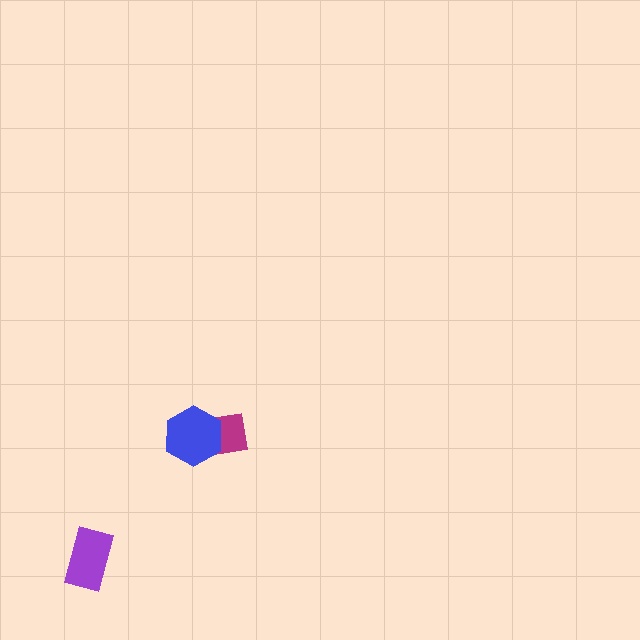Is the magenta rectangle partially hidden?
Yes, it is partially covered by another shape.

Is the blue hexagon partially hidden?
No, no other shape covers it.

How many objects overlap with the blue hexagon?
1 object overlaps with the blue hexagon.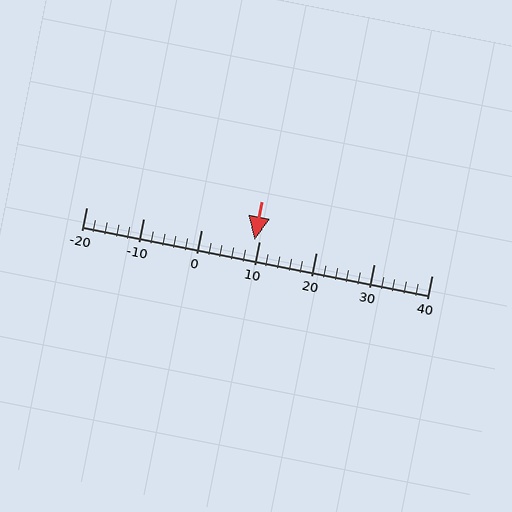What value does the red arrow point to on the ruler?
The red arrow points to approximately 9.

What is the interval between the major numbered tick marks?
The major tick marks are spaced 10 units apart.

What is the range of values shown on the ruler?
The ruler shows values from -20 to 40.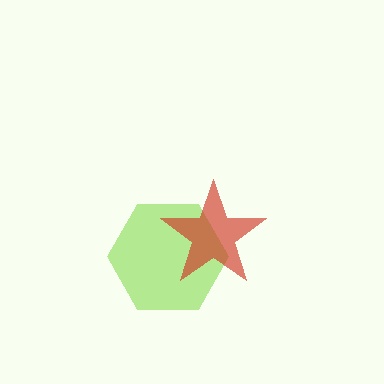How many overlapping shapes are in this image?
There are 2 overlapping shapes in the image.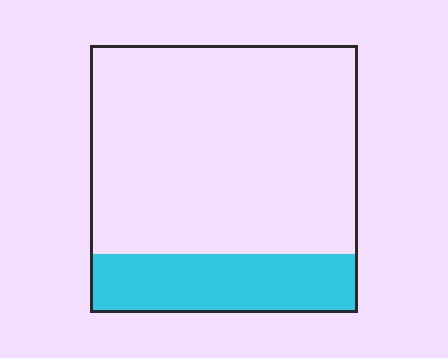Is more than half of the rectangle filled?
No.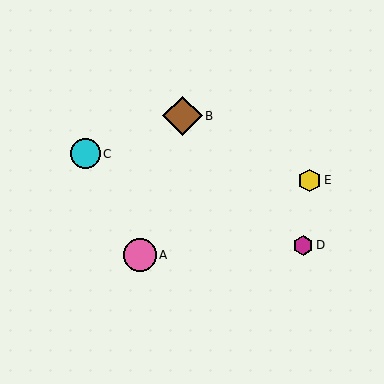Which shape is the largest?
The brown diamond (labeled B) is the largest.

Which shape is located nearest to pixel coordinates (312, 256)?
The magenta hexagon (labeled D) at (303, 245) is nearest to that location.